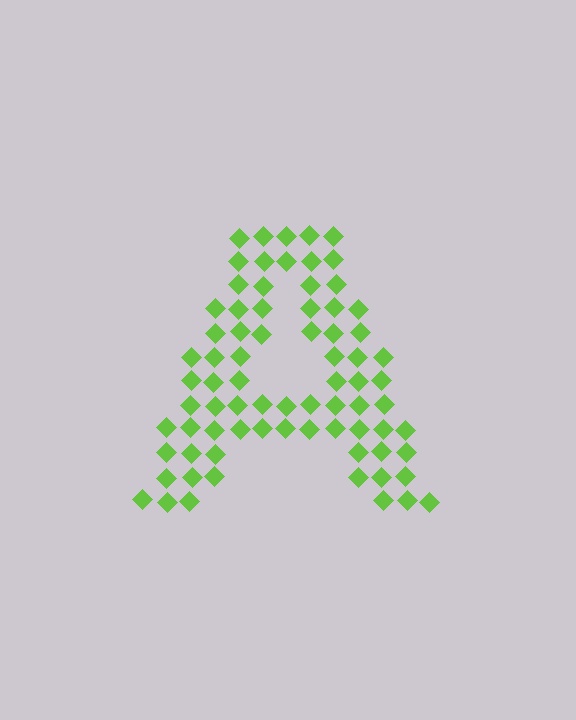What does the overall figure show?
The overall figure shows the letter A.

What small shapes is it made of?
It is made of small diamonds.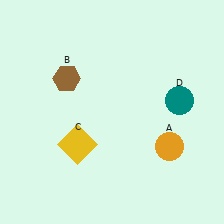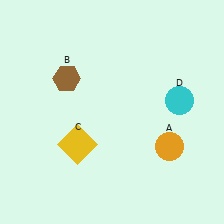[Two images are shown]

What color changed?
The circle (D) changed from teal in Image 1 to cyan in Image 2.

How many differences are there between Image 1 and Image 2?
There is 1 difference between the two images.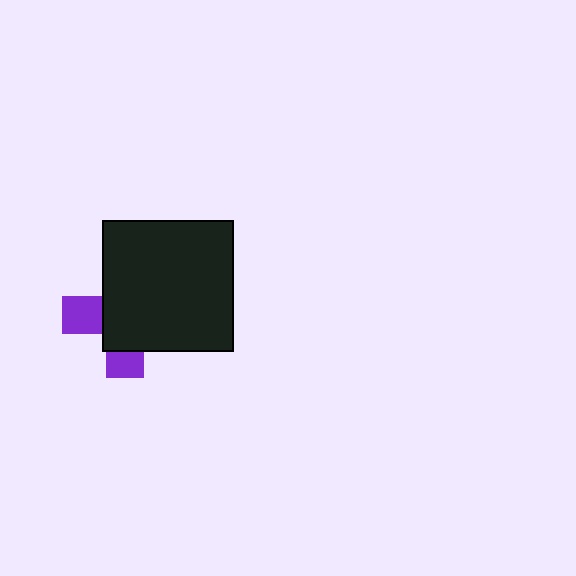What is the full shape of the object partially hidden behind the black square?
The partially hidden object is a purple cross.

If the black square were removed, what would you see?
You would see the complete purple cross.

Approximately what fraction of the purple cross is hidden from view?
Roughly 69% of the purple cross is hidden behind the black square.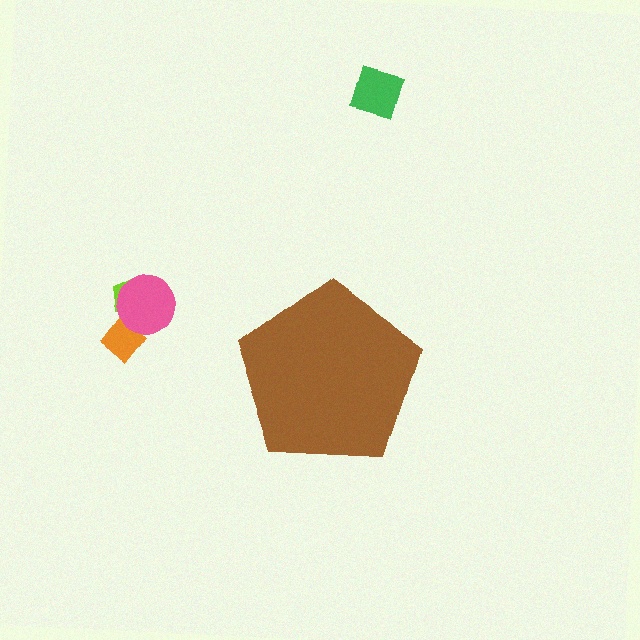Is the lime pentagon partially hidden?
No, the lime pentagon is fully visible.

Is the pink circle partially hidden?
No, the pink circle is fully visible.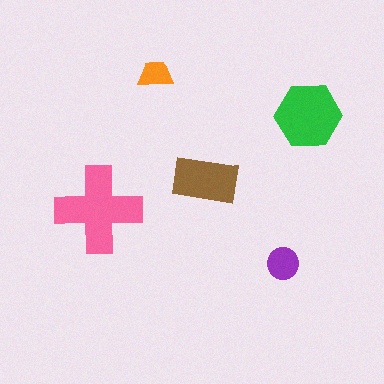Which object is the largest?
The pink cross.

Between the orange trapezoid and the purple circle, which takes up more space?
The purple circle.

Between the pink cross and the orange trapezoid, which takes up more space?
The pink cross.